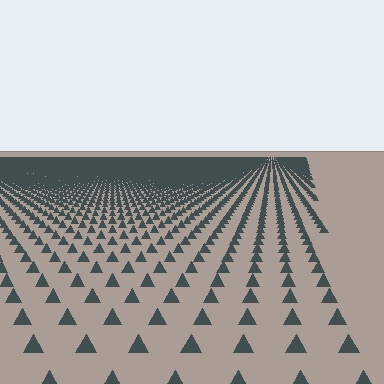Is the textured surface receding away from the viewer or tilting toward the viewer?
The surface is receding away from the viewer. Texture elements get smaller and denser toward the top.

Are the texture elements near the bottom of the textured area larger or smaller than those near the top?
Larger. Near the bottom, elements are closer to the viewer and appear at a bigger on-screen size.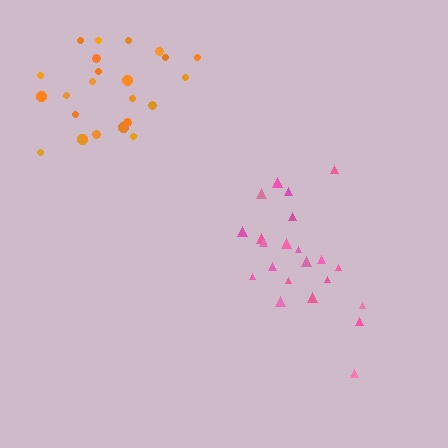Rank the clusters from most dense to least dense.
orange, pink.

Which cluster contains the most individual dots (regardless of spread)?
Pink (23).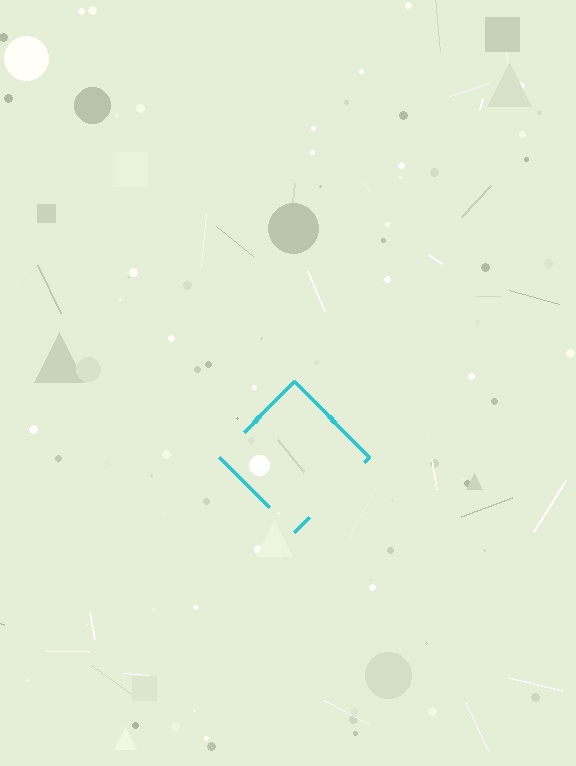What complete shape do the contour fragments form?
The contour fragments form a diamond.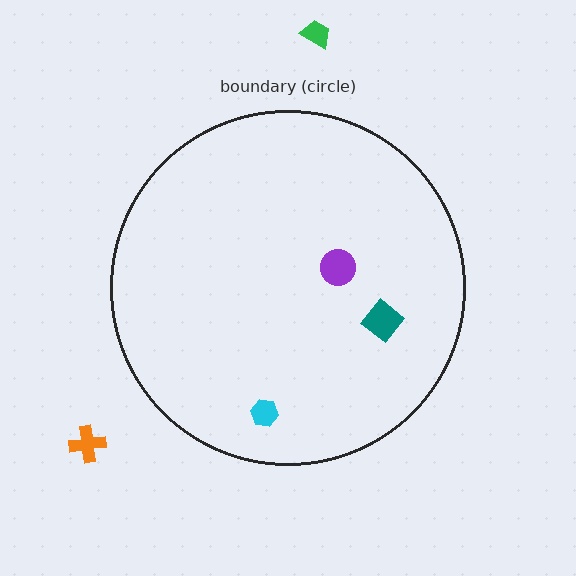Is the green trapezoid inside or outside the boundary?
Outside.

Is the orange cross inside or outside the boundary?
Outside.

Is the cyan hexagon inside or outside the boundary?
Inside.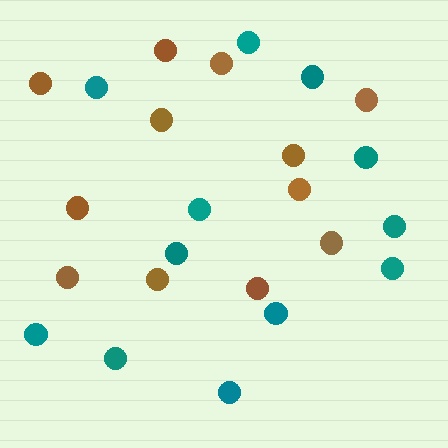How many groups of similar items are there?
There are 2 groups: one group of teal circles (12) and one group of brown circles (12).